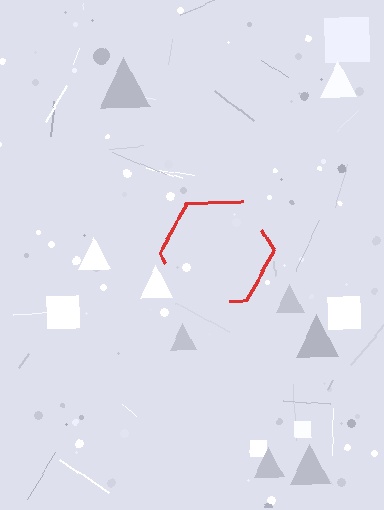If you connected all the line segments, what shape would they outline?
They would outline a hexagon.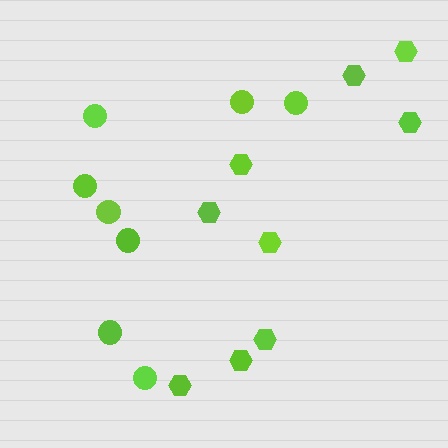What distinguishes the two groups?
There are 2 groups: one group of circles (8) and one group of hexagons (9).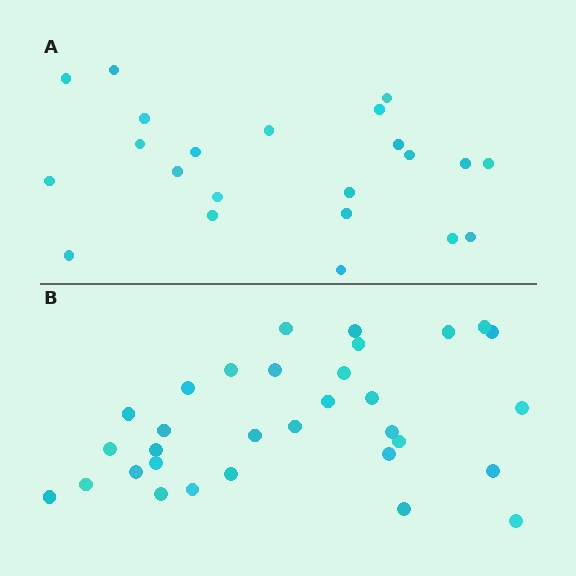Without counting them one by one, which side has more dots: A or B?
Region B (the bottom region) has more dots.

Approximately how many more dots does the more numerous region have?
Region B has roughly 10 or so more dots than region A.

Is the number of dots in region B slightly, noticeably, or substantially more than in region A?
Region B has substantially more. The ratio is roughly 1.5 to 1.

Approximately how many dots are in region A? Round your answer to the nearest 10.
About 20 dots. (The exact count is 22, which rounds to 20.)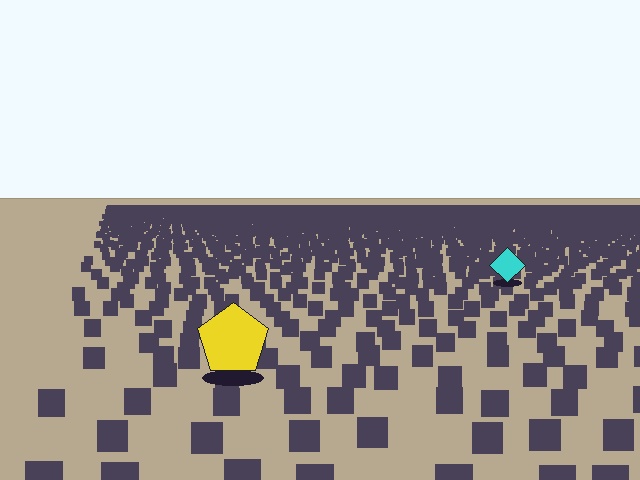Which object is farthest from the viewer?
The cyan diamond is farthest from the viewer. It appears smaller and the ground texture around it is denser.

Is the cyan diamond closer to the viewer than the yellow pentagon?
No. The yellow pentagon is closer — you can tell from the texture gradient: the ground texture is coarser near it.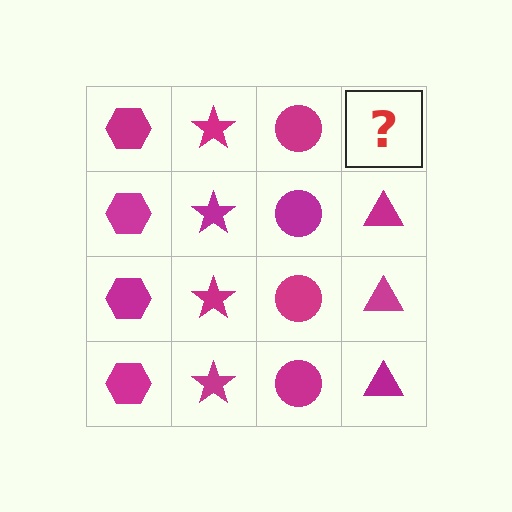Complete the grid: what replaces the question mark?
The question mark should be replaced with a magenta triangle.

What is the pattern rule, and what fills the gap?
The rule is that each column has a consistent shape. The gap should be filled with a magenta triangle.